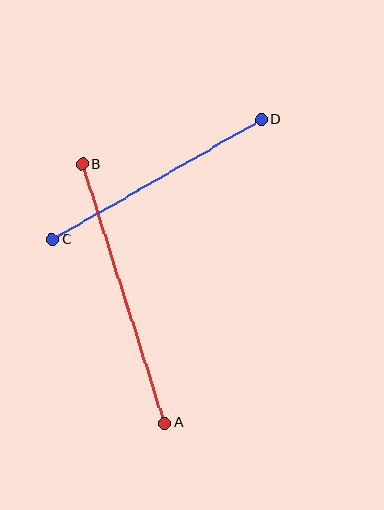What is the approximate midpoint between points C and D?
The midpoint is at approximately (157, 180) pixels.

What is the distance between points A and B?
The distance is approximately 272 pixels.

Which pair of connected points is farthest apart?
Points A and B are farthest apart.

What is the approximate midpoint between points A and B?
The midpoint is at approximately (123, 293) pixels.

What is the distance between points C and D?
The distance is approximately 241 pixels.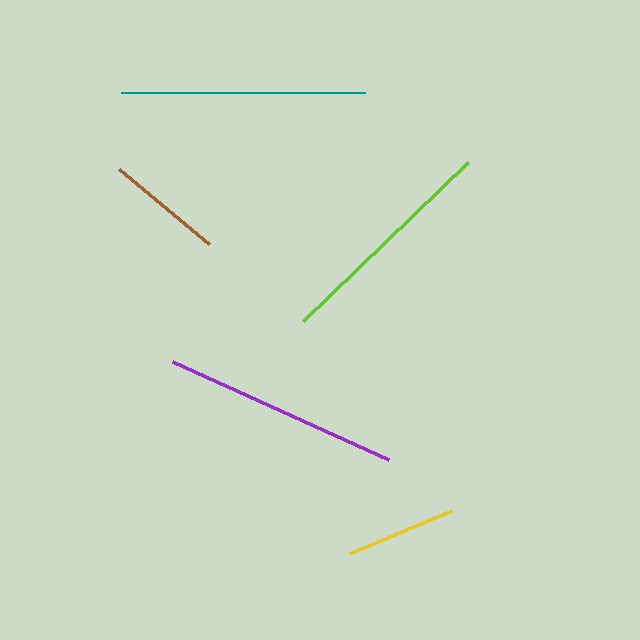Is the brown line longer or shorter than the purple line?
The purple line is longer than the brown line.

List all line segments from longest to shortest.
From longest to shortest: teal, purple, lime, brown, yellow.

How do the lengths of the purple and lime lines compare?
The purple and lime lines are approximately the same length.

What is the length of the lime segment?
The lime segment is approximately 229 pixels long.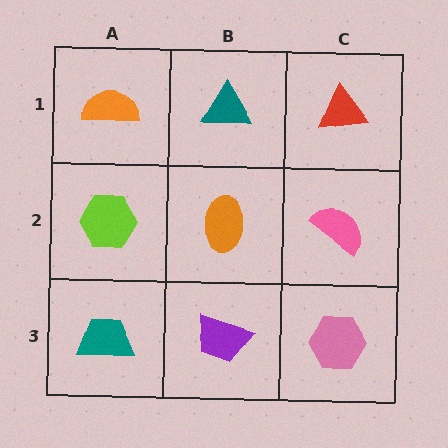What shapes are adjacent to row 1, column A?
A lime hexagon (row 2, column A), a teal triangle (row 1, column B).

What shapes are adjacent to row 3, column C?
A pink semicircle (row 2, column C), a purple trapezoid (row 3, column B).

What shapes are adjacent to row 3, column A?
A lime hexagon (row 2, column A), a purple trapezoid (row 3, column B).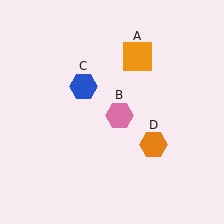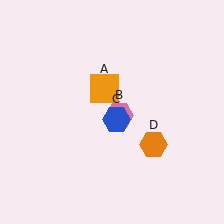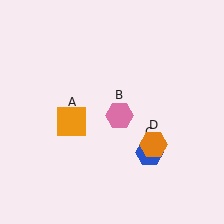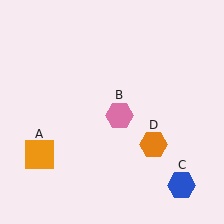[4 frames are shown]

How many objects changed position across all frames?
2 objects changed position: orange square (object A), blue hexagon (object C).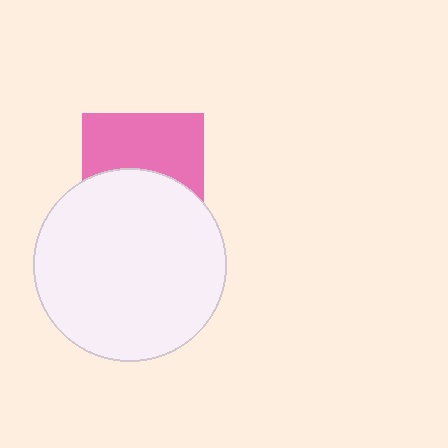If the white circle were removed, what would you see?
You would see the complete pink square.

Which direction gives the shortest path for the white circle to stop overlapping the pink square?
Moving down gives the shortest separation.